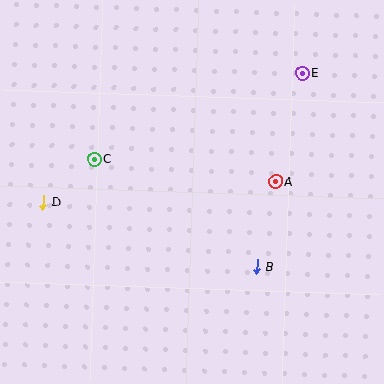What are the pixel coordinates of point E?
Point E is at (302, 73).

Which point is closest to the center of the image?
Point A at (276, 182) is closest to the center.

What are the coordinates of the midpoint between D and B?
The midpoint between D and B is at (150, 234).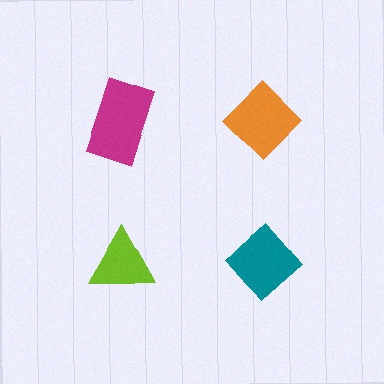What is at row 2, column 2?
A teal diamond.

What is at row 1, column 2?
An orange diamond.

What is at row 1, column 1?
A magenta rectangle.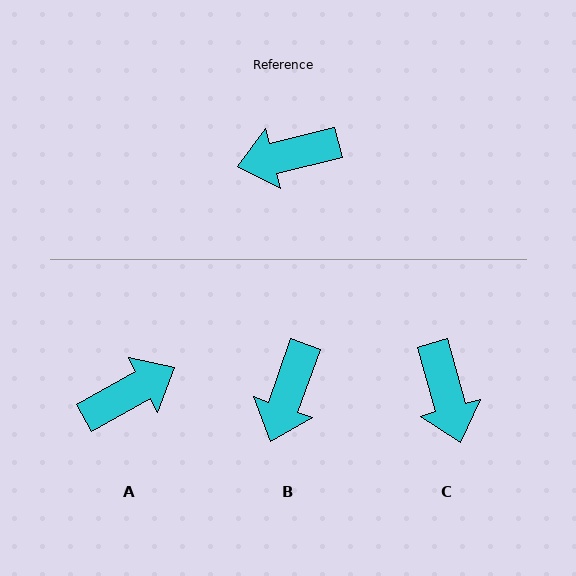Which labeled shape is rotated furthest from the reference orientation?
A, about 165 degrees away.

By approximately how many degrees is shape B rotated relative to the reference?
Approximately 57 degrees counter-clockwise.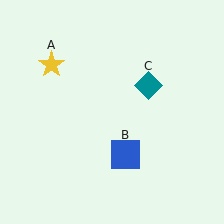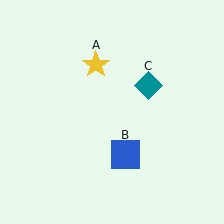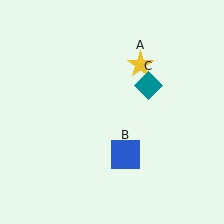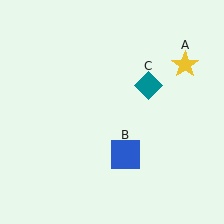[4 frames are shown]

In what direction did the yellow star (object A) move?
The yellow star (object A) moved right.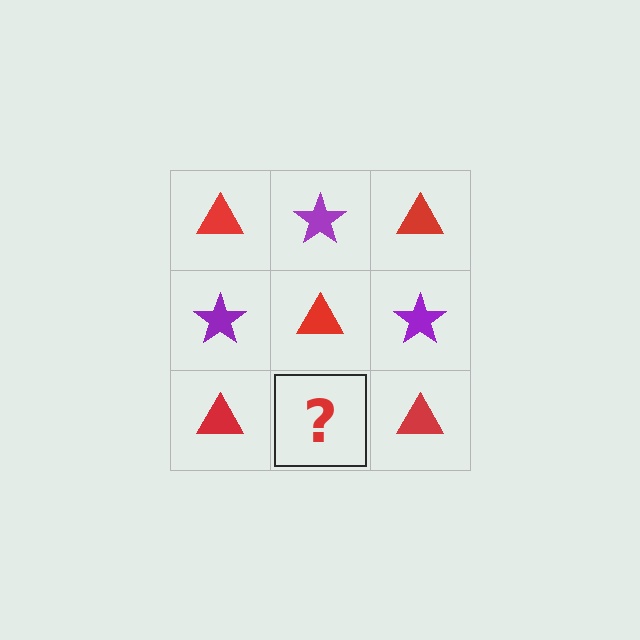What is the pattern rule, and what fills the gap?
The rule is that it alternates red triangle and purple star in a checkerboard pattern. The gap should be filled with a purple star.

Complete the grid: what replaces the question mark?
The question mark should be replaced with a purple star.